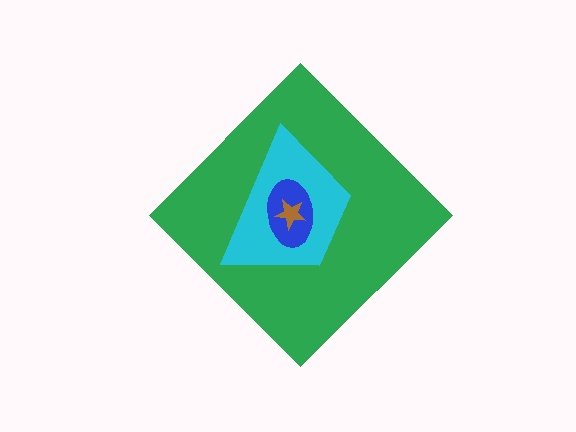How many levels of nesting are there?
4.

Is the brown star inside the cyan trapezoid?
Yes.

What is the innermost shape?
The brown star.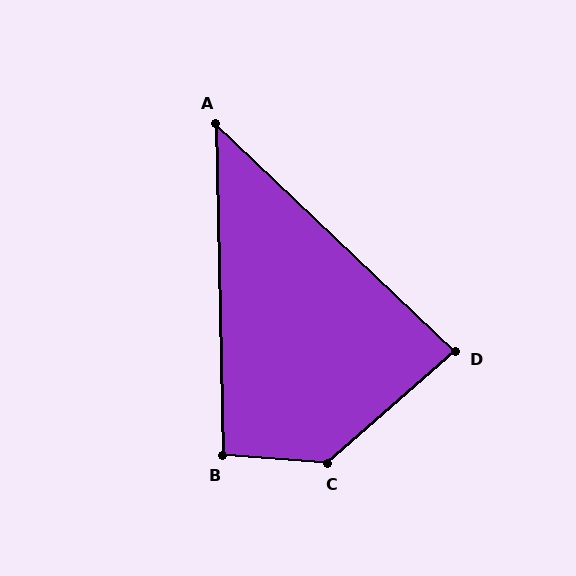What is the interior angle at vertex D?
Approximately 84 degrees (acute).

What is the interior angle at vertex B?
Approximately 96 degrees (obtuse).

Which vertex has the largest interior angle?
C, at approximately 135 degrees.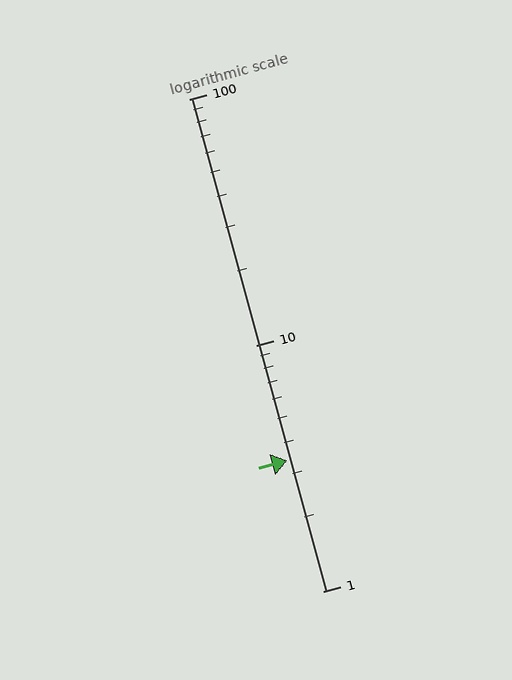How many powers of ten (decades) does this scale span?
The scale spans 2 decades, from 1 to 100.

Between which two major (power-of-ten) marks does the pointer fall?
The pointer is between 1 and 10.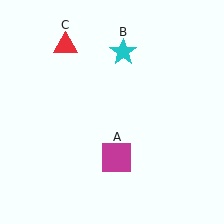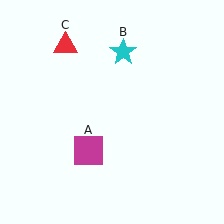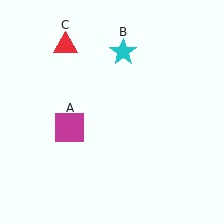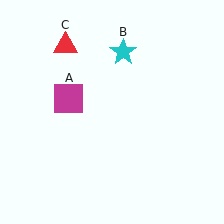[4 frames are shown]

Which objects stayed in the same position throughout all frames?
Cyan star (object B) and red triangle (object C) remained stationary.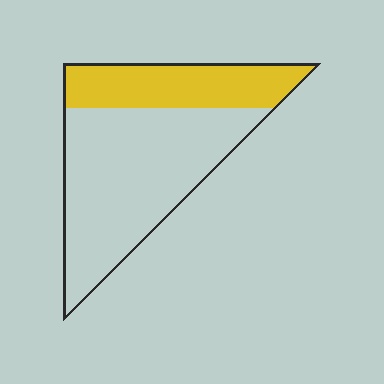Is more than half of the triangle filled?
No.